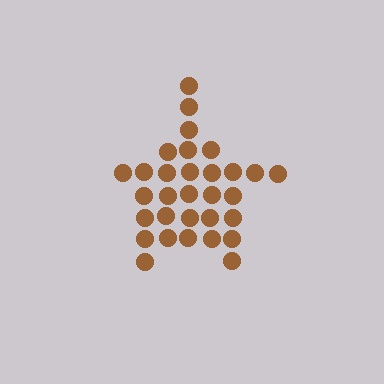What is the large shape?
The large shape is a star.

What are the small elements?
The small elements are circles.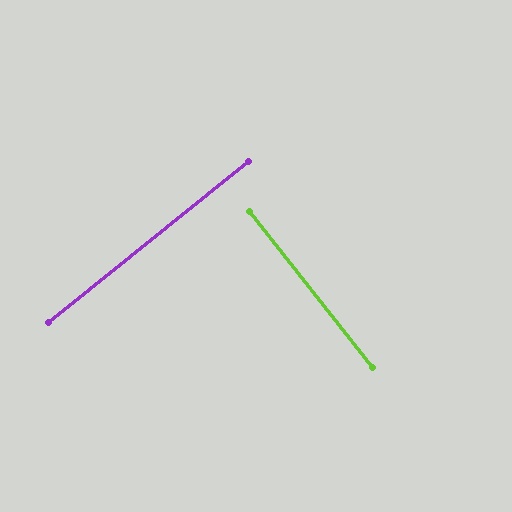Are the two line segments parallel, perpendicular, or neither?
Perpendicular — they meet at approximately 89°.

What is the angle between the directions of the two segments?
Approximately 89 degrees.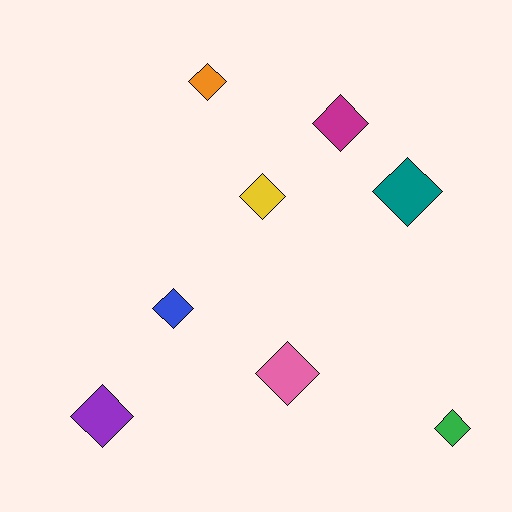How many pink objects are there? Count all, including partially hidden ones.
There is 1 pink object.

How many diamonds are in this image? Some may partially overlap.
There are 8 diamonds.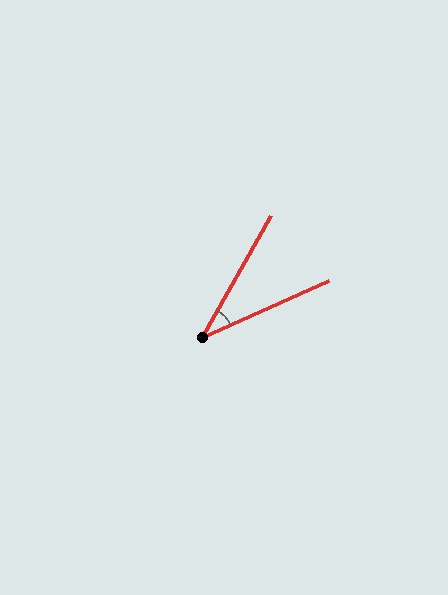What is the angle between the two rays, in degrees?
Approximately 36 degrees.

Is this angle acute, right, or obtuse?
It is acute.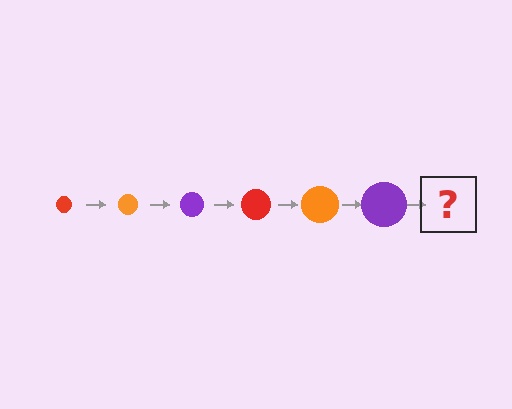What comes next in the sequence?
The next element should be a red circle, larger than the previous one.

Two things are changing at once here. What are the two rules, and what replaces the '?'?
The two rules are that the circle grows larger each step and the color cycles through red, orange, and purple. The '?' should be a red circle, larger than the previous one.